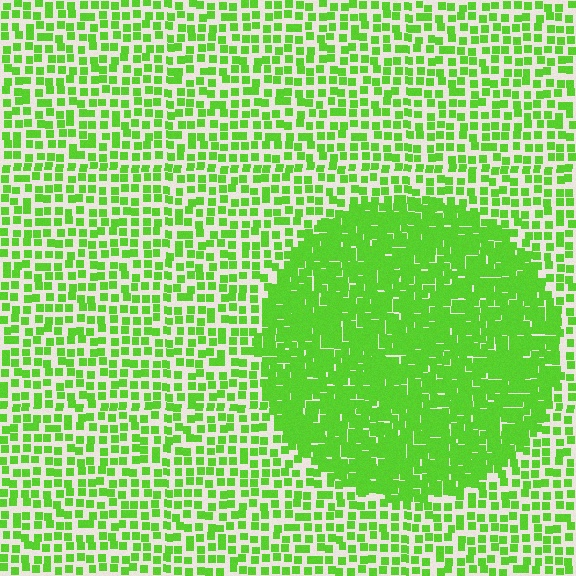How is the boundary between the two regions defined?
The boundary is defined by a change in element density (approximately 2.2x ratio). All elements are the same color, size, and shape.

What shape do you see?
I see a circle.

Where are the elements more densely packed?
The elements are more densely packed inside the circle boundary.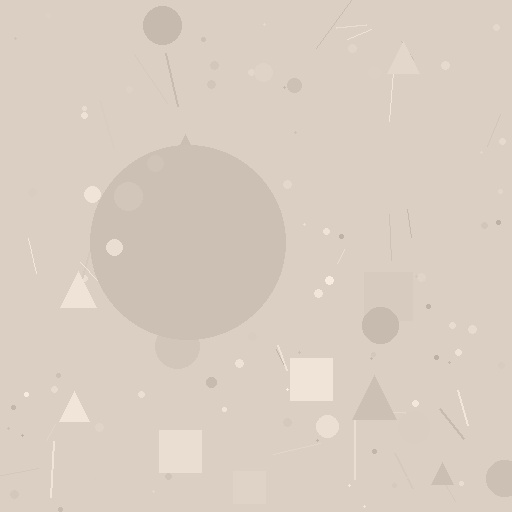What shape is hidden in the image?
A circle is hidden in the image.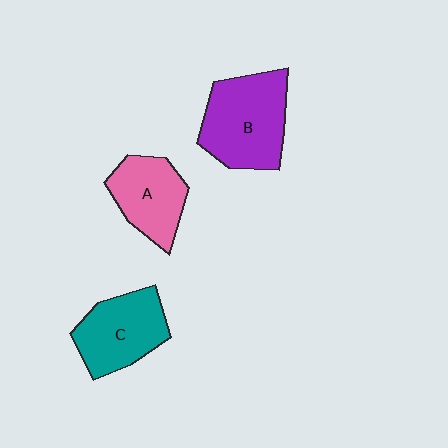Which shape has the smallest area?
Shape A (pink).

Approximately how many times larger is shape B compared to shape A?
Approximately 1.4 times.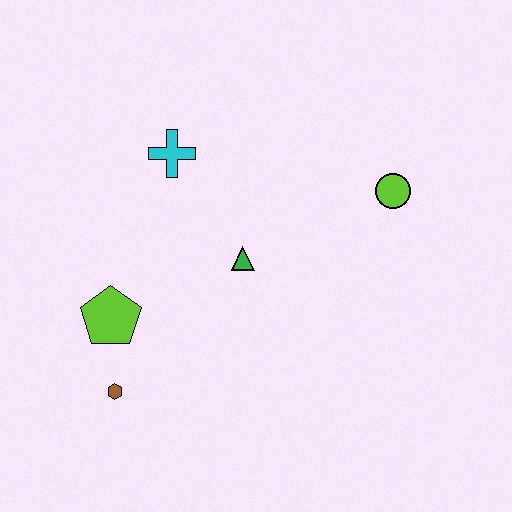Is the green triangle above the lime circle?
No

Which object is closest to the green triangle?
The cyan cross is closest to the green triangle.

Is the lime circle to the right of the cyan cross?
Yes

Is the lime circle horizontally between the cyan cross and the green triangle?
No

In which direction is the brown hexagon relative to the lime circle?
The brown hexagon is to the left of the lime circle.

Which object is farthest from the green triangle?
The brown hexagon is farthest from the green triangle.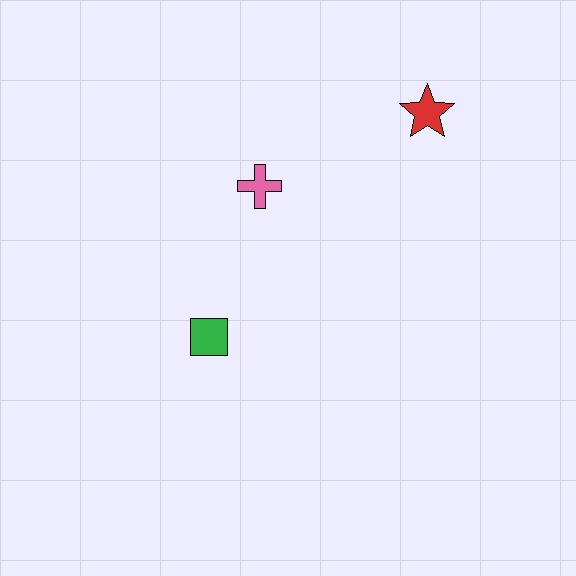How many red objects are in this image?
There is 1 red object.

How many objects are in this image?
There are 3 objects.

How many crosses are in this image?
There is 1 cross.